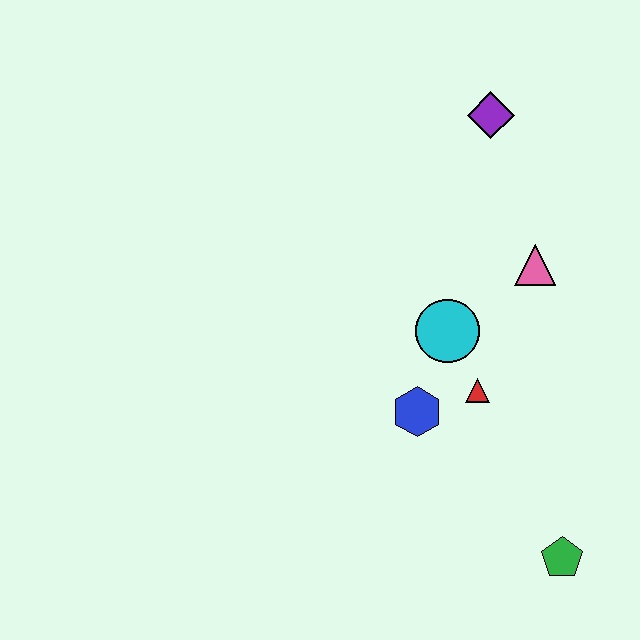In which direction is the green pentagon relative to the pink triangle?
The green pentagon is below the pink triangle.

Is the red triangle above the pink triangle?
No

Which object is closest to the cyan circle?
The red triangle is closest to the cyan circle.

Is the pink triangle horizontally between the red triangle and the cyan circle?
No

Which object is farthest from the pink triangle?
The green pentagon is farthest from the pink triangle.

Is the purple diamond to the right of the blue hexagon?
Yes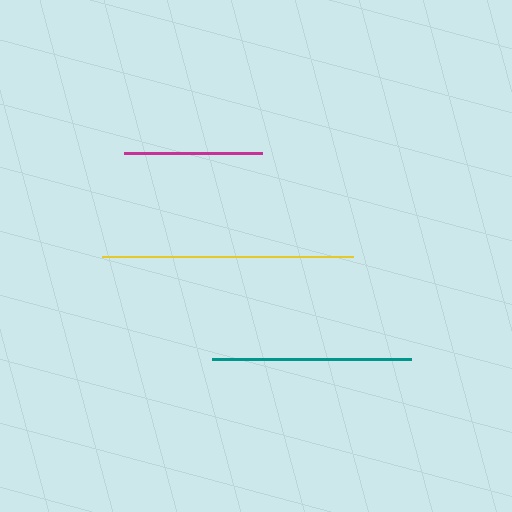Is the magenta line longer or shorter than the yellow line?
The yellow line is longer than the magenta line.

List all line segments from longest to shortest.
From longest to shortest: yellow, teal, magenta.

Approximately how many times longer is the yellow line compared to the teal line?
The yellow line is approximately 1.3 times the length of the teal line.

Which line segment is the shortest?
The magenta line is the shortest at approximately 138 pixels.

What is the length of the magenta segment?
The magenta segment is approximately 138 pixels long.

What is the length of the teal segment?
The teal segment is approximately 200 pixels long.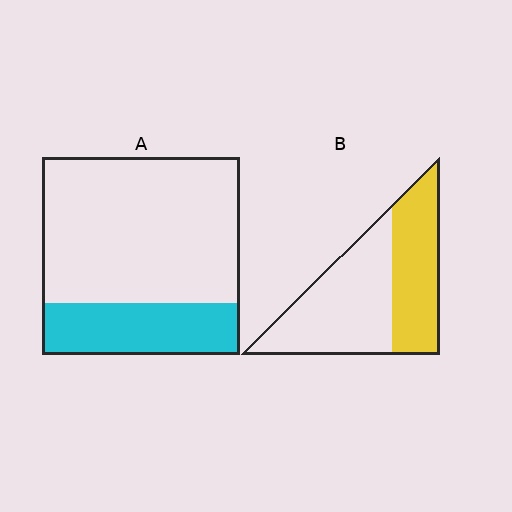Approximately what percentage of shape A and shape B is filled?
A is approximately 25% and B is approximately 40%.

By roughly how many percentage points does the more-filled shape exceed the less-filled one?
By roughly 15 percentage points (B over A).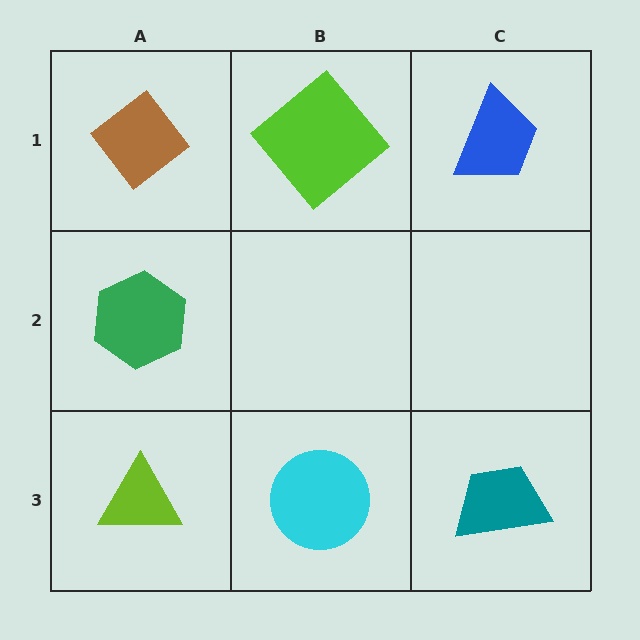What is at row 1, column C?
A blue trapezoid.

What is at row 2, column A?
A green hexagon.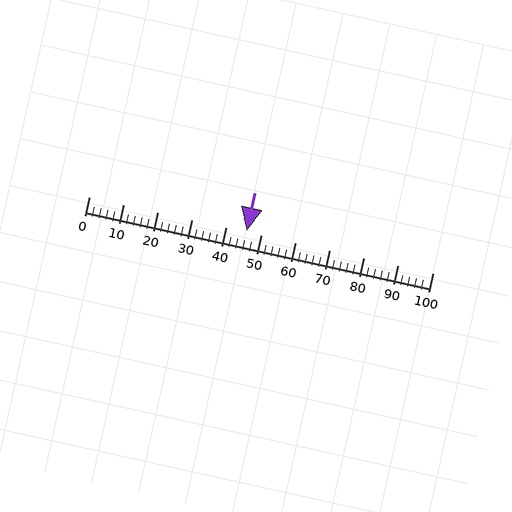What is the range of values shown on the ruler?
The ruler shows values from 0 to 100.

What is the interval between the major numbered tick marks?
The major tick marks are spaced 10 units apart.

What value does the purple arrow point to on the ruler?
The purple arrow points to approximately 46.